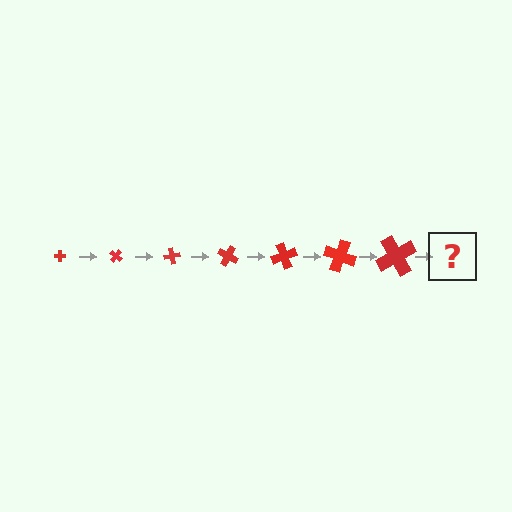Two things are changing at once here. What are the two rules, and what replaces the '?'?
The two rules are that the cross grows larger each step and it rotates 40 degrees each step. The '?' should be a cross, larger than the previous one and rotated 280 degrees from the start.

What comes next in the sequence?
The next element should be a cross, larger than the previous one and rotated 280 degrees from the start.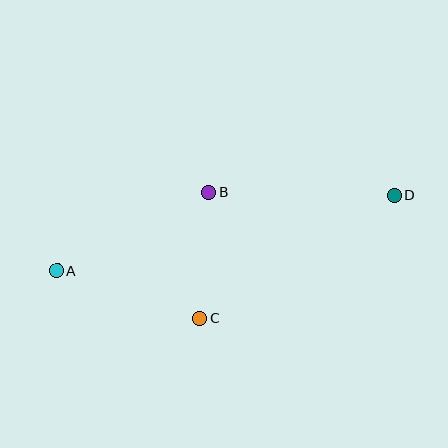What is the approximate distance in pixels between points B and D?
The distance between B and D is approximately 186 pixels.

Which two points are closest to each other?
Points B and C are closest to each other.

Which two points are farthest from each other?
Points A and D are farthest from each other.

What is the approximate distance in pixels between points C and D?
The distance between C and D is approximately 231 pixels.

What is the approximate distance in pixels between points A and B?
The distance between A and B is approximately 172 pixels.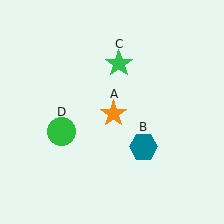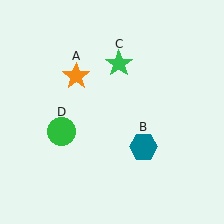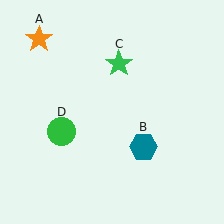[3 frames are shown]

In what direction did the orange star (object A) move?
The orange star (object A) moved up and to the left.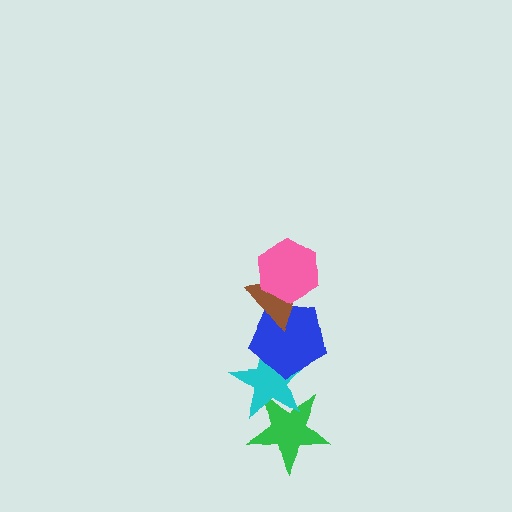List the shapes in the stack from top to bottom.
From top to bottom: the pink hexagon, the brown triangle, the blue pentagon, the cyan star, the green star.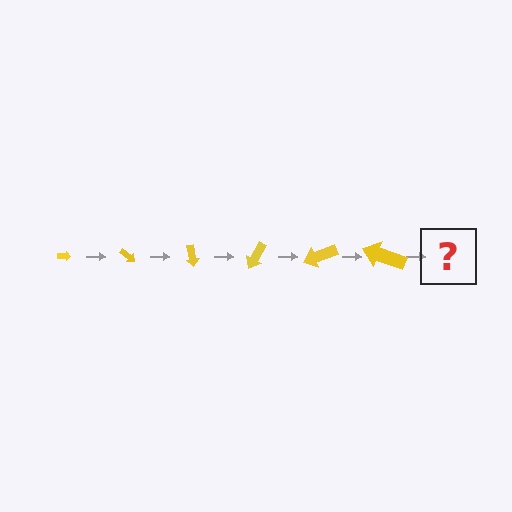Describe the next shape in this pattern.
It should be an arrow, larger than the previous one and rotated 240 degrees from the start.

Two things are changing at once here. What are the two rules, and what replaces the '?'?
The two rules are that the arrow grows larger each step and it rotates 40 degrees each step. The '?' should be an arrow, larger than the previous one and rotated 240 degrees from the start.